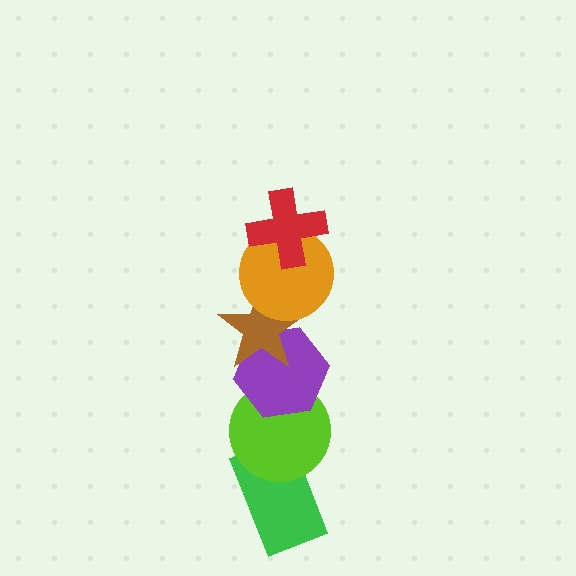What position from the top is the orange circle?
The orange circle is 2nd from the top.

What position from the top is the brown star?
The brown star is 3rd from the top.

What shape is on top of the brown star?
The orange circle is on top of the brown star.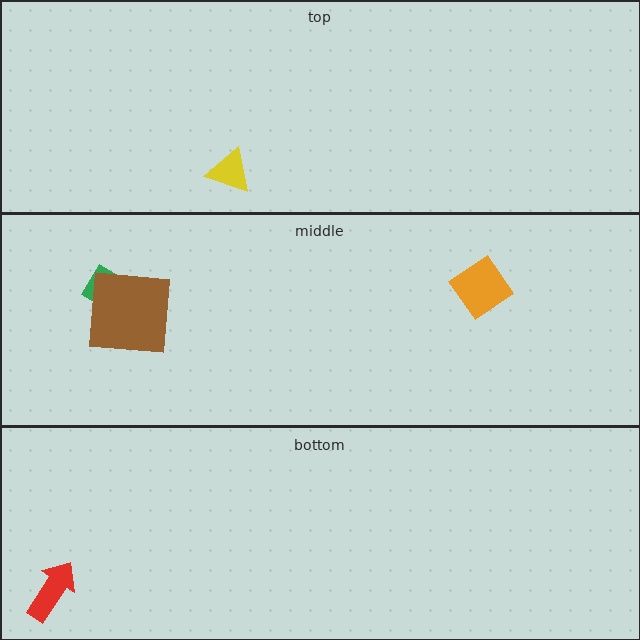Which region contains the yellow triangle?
The top region.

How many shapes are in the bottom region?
1.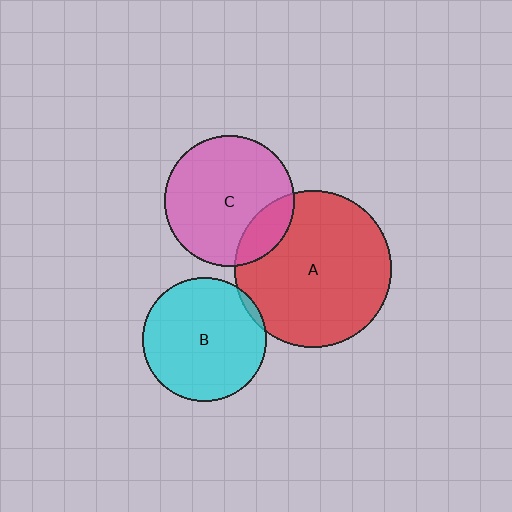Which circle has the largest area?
Circle A (red).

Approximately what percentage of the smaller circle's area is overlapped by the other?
Approximately 5%.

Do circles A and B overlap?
Yes.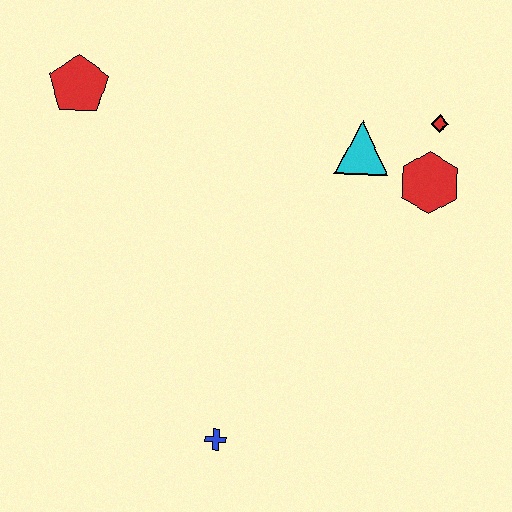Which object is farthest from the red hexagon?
The red pentagon is farthest from the red hexagon.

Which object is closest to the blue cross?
The cyan triangle is closest to the blue cross.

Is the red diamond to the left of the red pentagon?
No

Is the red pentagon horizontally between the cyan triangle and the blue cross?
No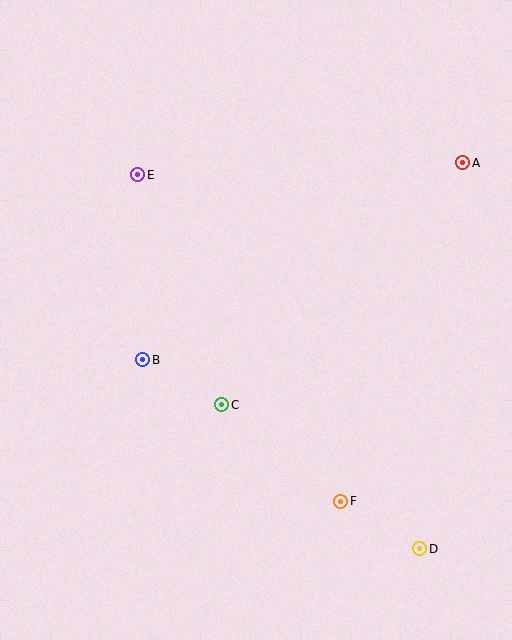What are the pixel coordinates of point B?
Point B is at (143, 360).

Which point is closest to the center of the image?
Point C at (222, 405) is closest to the center.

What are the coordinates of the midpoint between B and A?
The midpoint between B and A is at (303, 261).